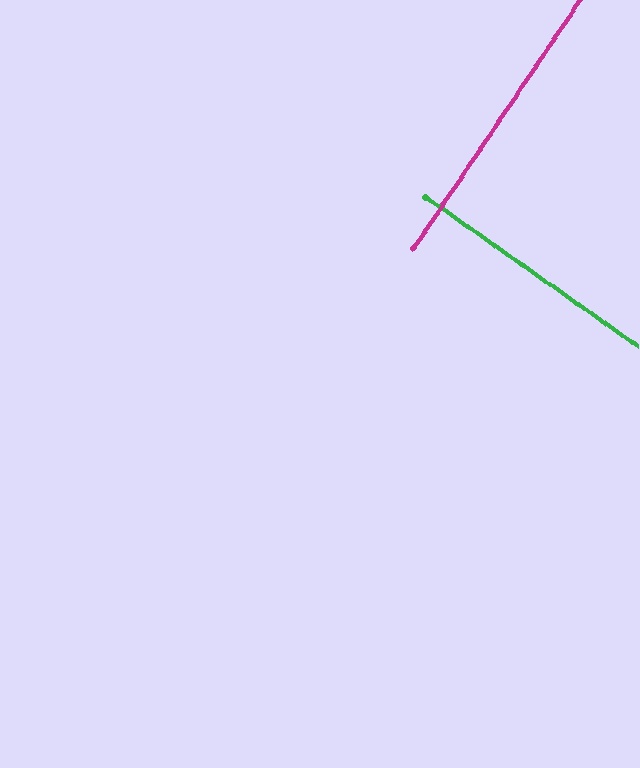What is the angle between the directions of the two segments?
Approximately 89 degrees.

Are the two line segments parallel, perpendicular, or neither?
Perpendicular — they meet at approximately 89°.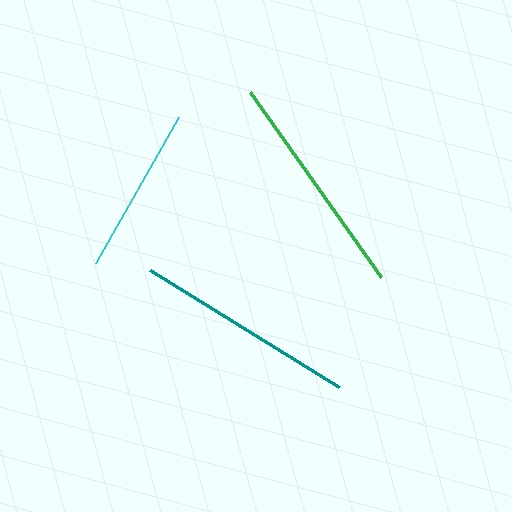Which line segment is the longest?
The green line is the longest at approximately 227 pixels.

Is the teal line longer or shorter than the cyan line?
The teal line is longer than the cyan line.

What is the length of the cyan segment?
The cyan segment is approximately 168 pixels long.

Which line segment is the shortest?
The cyan line is the shortest at approximately 168 pixels.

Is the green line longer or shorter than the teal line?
The green line is longer than the teal line.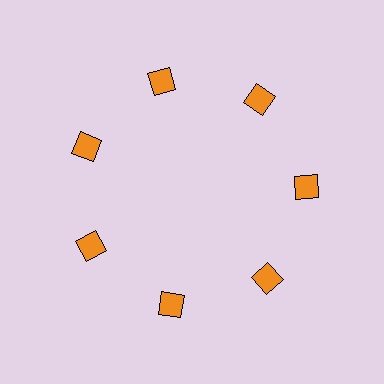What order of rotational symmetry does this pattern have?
This pattern has 7-fold rotational symmetry.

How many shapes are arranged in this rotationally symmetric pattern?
There are 7 shapes, arranged in 7 groups of 1.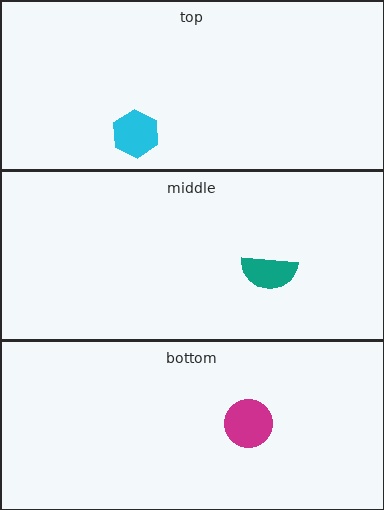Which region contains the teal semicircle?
The middle region.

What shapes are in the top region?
The cyan hexagon.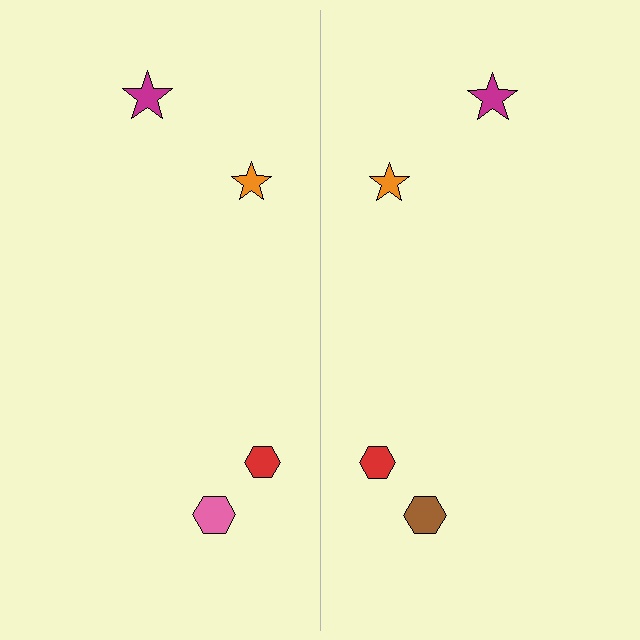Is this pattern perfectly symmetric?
No, the pattern is not perfectly symmetric. The brown hexagon on the right side breaks the symmetry — its mirror counterpart is pink.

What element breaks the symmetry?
The brown hexagon on the right side breaks the symmetry — its mirror counterpart is pink.